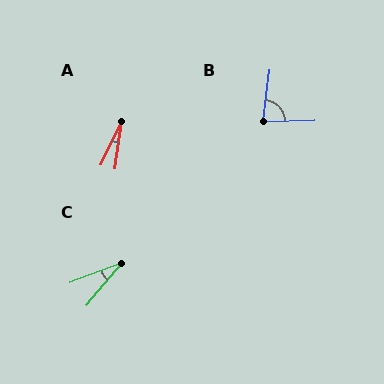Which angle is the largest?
B, at approximately 82 degrees.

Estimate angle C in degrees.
Approximately 30 degrees.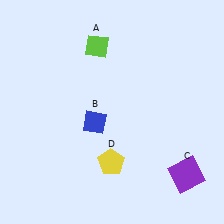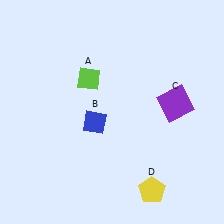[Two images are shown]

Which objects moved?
The objects that moved are: the lime diamond (A), the purple square (C), the yellow pentagon (D).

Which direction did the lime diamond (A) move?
The lime diamond (A) moved down.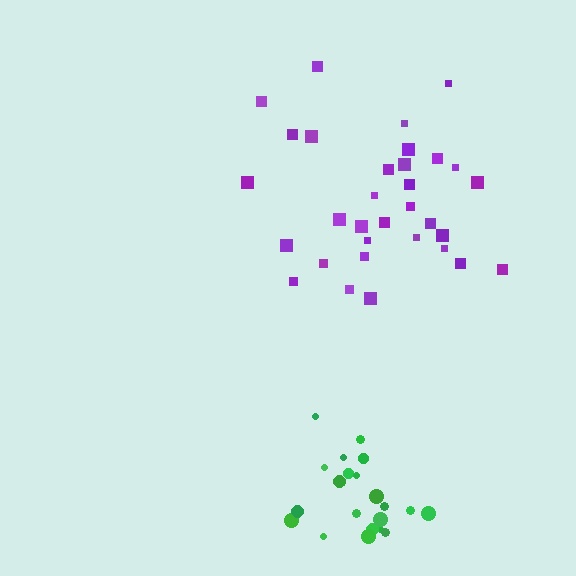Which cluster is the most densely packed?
Green.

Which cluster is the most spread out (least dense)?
Purple.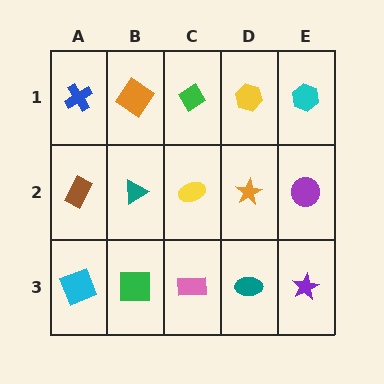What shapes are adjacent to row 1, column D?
An orange star (row 2, column D), a green diamond (row 1, column C), a cyan hexagon (row 1, column E).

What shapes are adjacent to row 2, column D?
A yellow hexagon (row 1, column D), a teal ellipse (row 3, column D), a yellow ellipse (row 2, column C), a purple circle (row 2, column E).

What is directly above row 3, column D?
An orange star.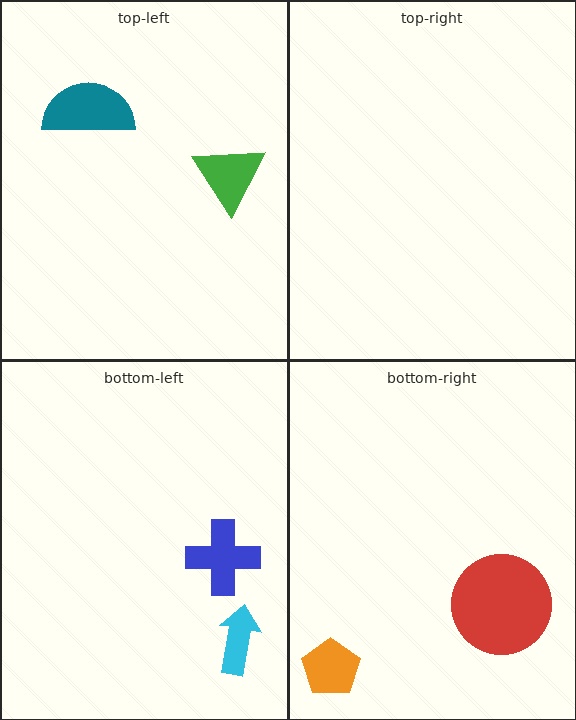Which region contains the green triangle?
The top-left region.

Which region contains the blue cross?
The bottom-left region.